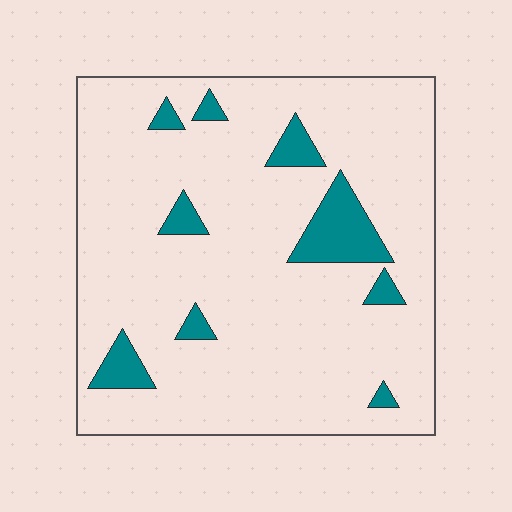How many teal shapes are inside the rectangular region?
9.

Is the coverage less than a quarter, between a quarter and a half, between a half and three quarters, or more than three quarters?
Less than a quarter.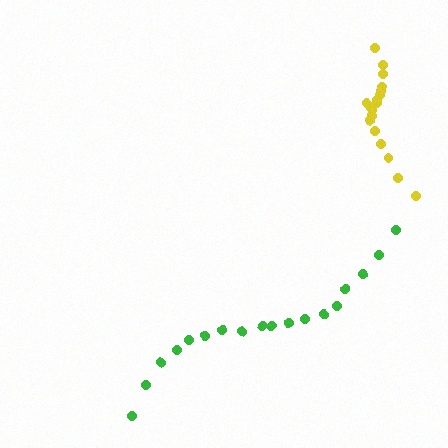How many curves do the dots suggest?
There are 2 distinct paths.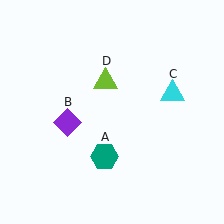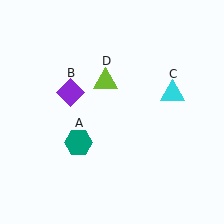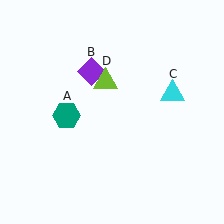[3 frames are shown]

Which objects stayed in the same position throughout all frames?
Cyan triangle (object C) and lime triangle (object D) remained stationary.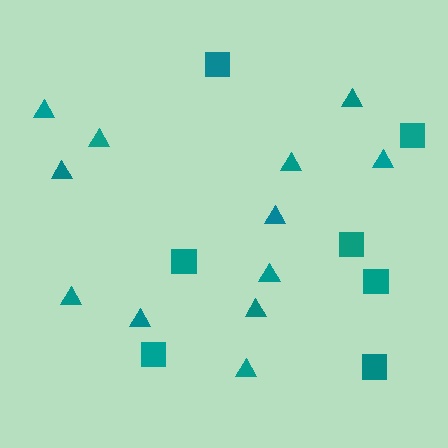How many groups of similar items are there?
There are 2 groups: one group of squares (7) and one group of triangles (12).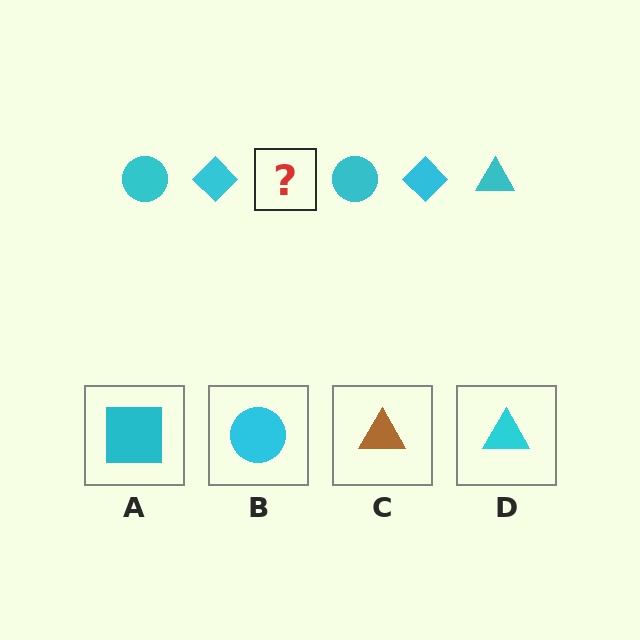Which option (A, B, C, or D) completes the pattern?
D.